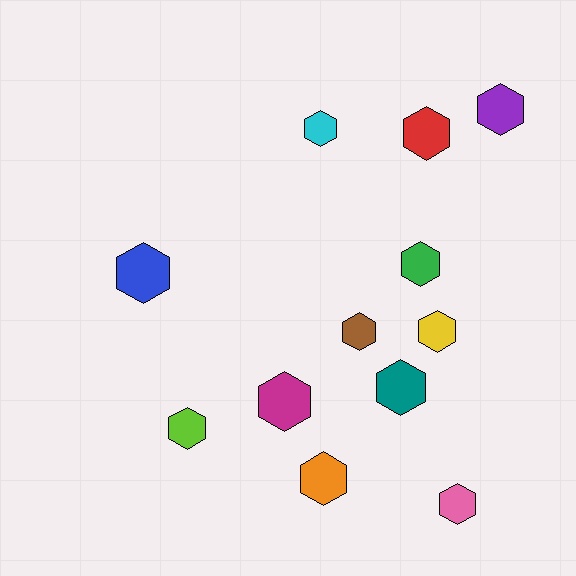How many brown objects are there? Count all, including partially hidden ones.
There is 1 brown object.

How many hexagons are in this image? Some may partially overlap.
There are 12 hexagons.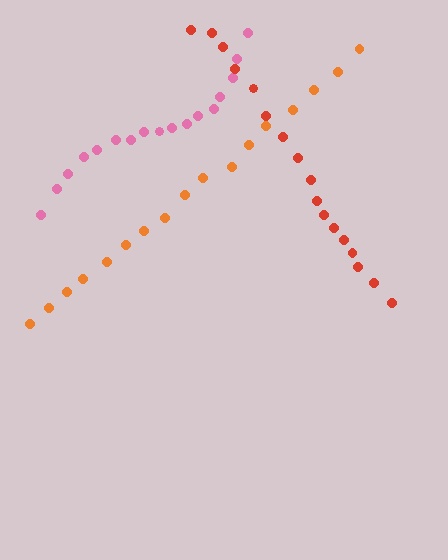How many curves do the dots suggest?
There are 3 distinct paths.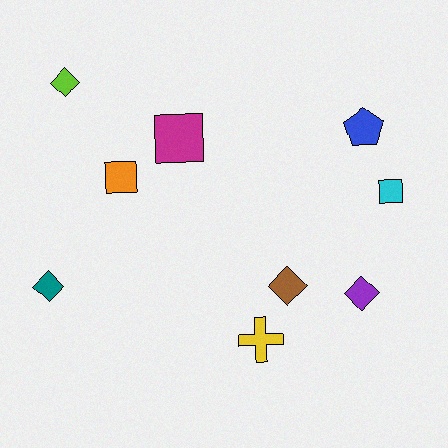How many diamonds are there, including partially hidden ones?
There are 4 diamonds.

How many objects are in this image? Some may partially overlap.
There are 9 objects.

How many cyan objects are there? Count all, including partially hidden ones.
There is 1 cyan object.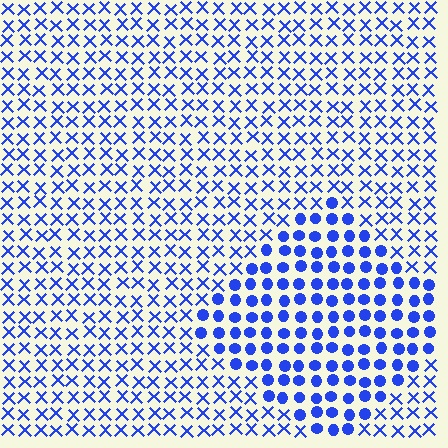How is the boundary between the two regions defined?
The boundary is defined by a change in element shape: circles inside vs. X marks outside. All elements share the same color and spacing.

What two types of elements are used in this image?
The image uses circles inside the diamond region and X marks outside it.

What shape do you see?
I see a diamond.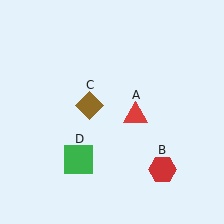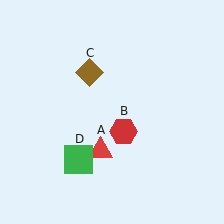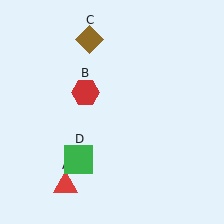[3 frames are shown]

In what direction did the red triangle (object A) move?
The red triangle (object A) moved down and to the left.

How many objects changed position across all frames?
3 objects changed position: red triangle (object A), red hexagon (object B), brown diamond (object C).